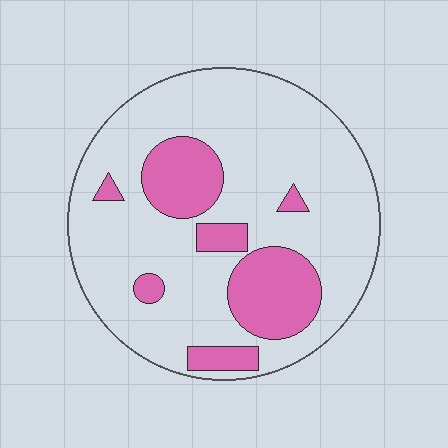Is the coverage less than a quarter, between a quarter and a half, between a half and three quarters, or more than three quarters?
Less than a quarter.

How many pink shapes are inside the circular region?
7.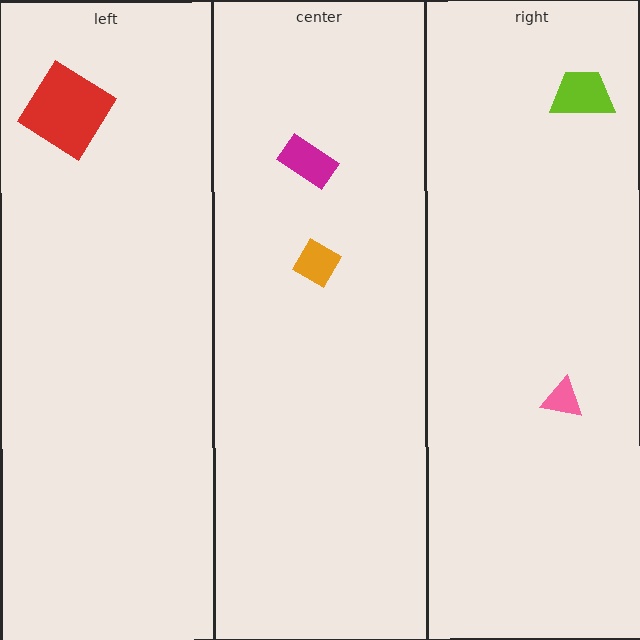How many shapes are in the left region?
1.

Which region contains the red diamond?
The left region.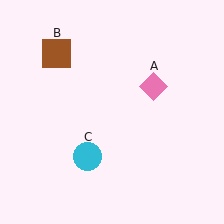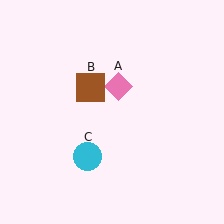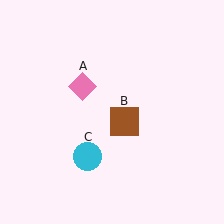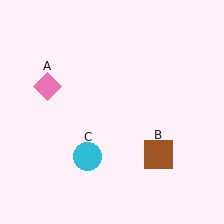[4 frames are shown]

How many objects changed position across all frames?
2 objects changed position: pink diamond (object A), brown square (object B).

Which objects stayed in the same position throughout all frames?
Cyan circle (object C) remained stationary.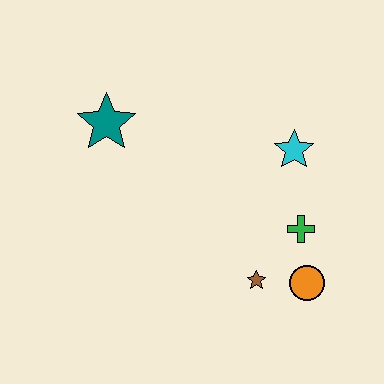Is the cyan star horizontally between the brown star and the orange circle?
Yes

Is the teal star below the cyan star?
No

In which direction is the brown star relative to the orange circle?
The brown star is to the left of the orange circle.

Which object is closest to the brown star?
The orange circle is closest to the brown star.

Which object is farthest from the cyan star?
The teal star is farthest from the cyan star.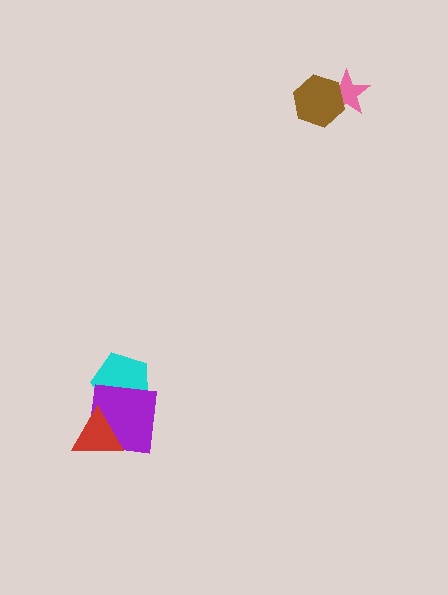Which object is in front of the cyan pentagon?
The purple square is in front of the cyan pentagon.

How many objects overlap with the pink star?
1 object overlaps with the pink star.